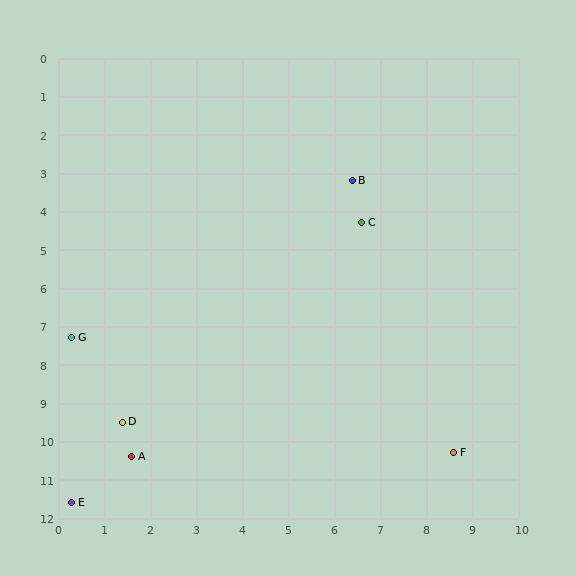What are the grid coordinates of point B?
Point B is at approximately (6.4, 3.2).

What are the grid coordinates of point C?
Point C is at approximately (6.6, 4.3).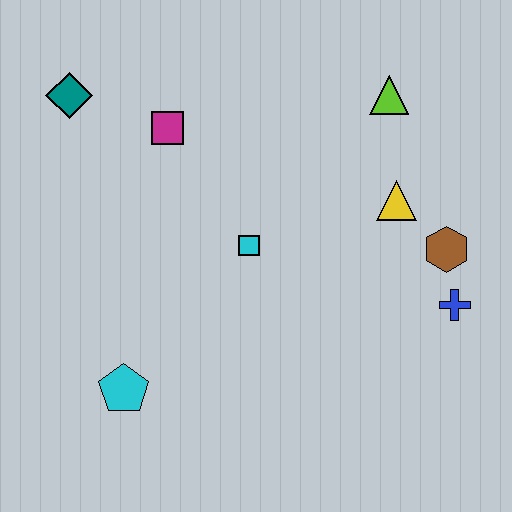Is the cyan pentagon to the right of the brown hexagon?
No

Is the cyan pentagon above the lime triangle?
No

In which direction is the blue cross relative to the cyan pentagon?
The blue cross is to the right of the cyan pentagon.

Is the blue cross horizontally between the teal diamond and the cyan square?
No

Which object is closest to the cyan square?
The magenta square is closest to the cyan square.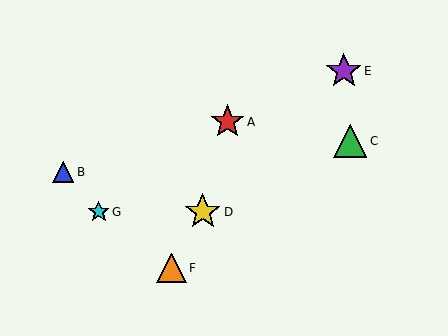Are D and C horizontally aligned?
No, D is at y≈212 and C is at y≈141.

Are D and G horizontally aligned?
Yes, both are at y≈212.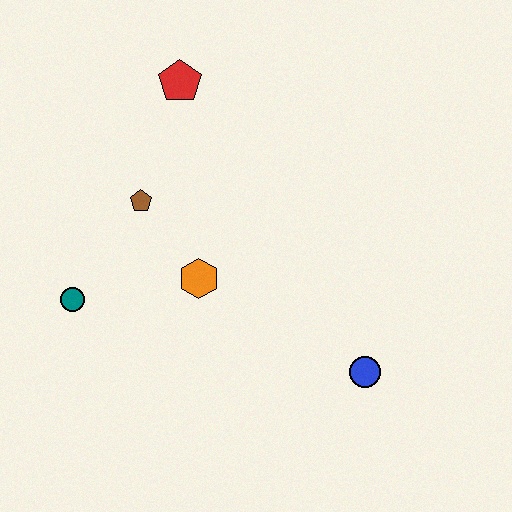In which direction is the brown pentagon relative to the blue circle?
The brown pentagon is to the left of the blue circle.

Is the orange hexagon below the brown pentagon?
Yes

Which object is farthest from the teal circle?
The blue circle is farthest from the teal circle.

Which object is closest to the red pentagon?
The brown pentagon is closest to the red pentagon.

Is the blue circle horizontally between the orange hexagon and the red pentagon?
No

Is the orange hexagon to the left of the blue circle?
Yes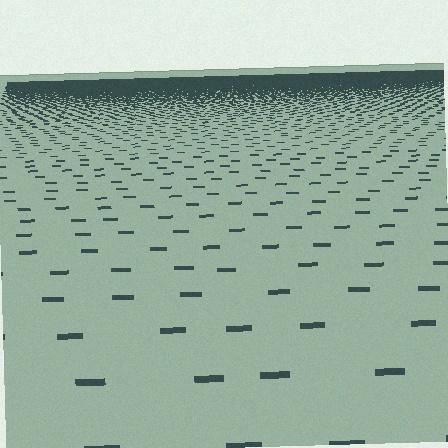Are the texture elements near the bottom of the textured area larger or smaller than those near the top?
Larger. Near the bottom, elements are closer to the viewer and appear at a bigger on-screen size.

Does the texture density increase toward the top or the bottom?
Density increases toward the top.